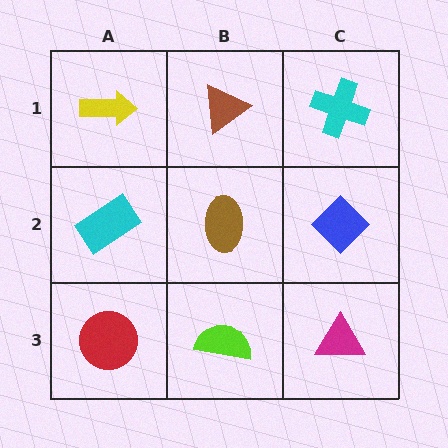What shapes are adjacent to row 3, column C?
A blue diamond (row 2, column C), a lime semicircle (row 3, column B).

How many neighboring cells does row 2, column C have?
3.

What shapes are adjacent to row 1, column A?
A cyan rectangle (row 2, column A), a brown triangle (row 1, column B).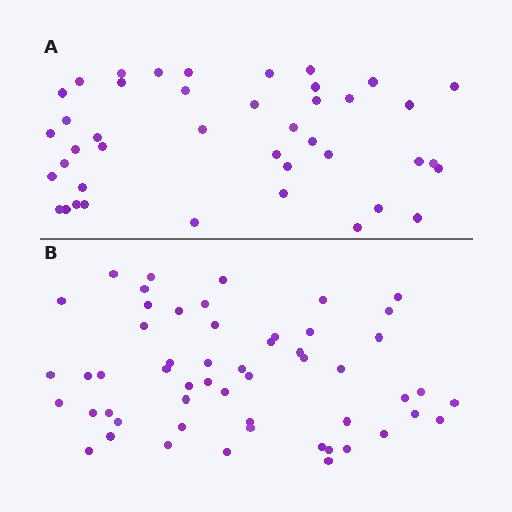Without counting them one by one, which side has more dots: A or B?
Region B (the bottom region) has more dots.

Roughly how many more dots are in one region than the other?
Region B has roughly 12 or so more dots than region A.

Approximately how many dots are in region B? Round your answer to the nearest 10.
About 50 dots. (The exact count is 54, which rounds to 50.)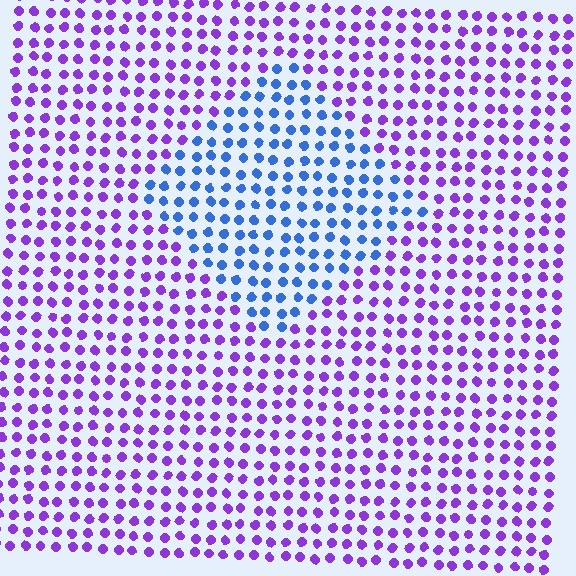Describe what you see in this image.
The image is filled with small purple elements in a uniform arrangement. A diamond-shaped region is visible where the elements are tinted to a slightly different hue, forming a subtle color boundary.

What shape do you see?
I see a diamond.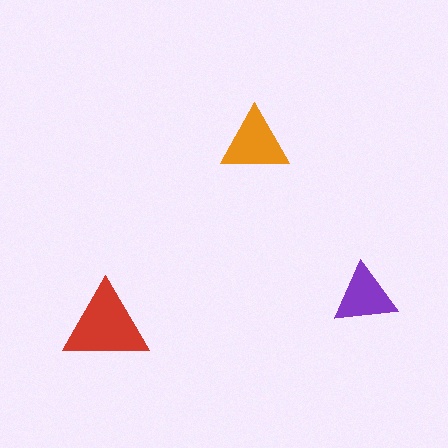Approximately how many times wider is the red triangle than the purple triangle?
About 1.5 times wider.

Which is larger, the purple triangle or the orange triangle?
The orange one.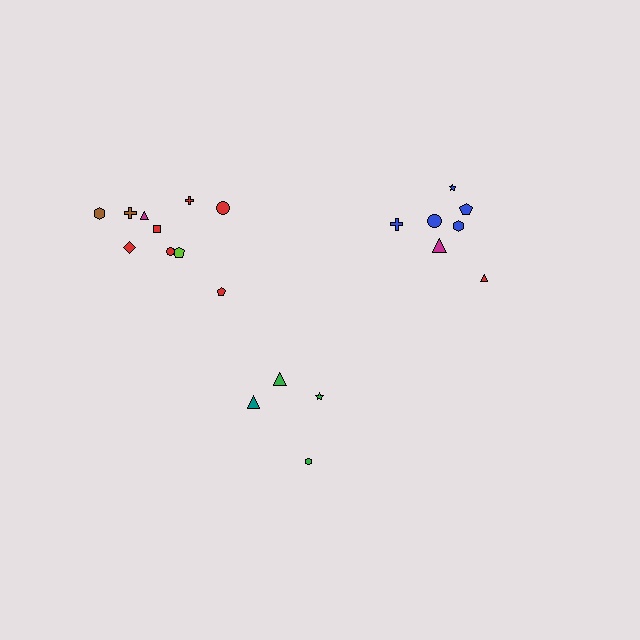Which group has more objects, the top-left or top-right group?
The top-left group.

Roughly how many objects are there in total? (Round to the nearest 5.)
Roughly 20 objects in total.